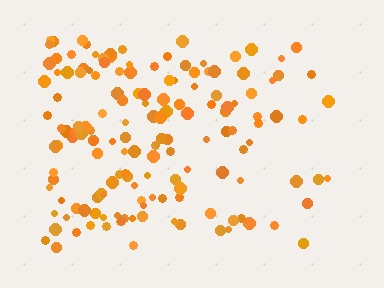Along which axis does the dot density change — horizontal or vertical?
Horizontal.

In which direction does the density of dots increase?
From right to left, with the left side densest.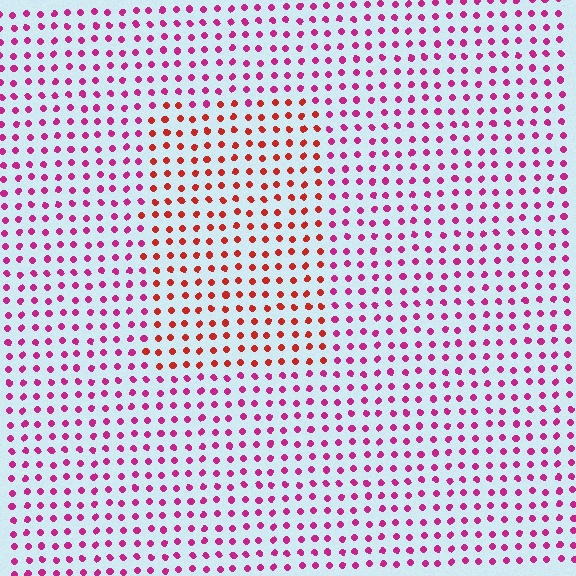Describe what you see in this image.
The image is filled with small magenta elements in a uniform arrangement. A rectangle-shaped region is visible where the elements are tinted to a slightly different hue, forming a subtle color boundary.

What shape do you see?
I see a rectangle.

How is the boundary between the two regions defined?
The boundary is defined purely by a slight shift in hue (about 39 degrees). Spacing, size, and orientation are identical on both sides.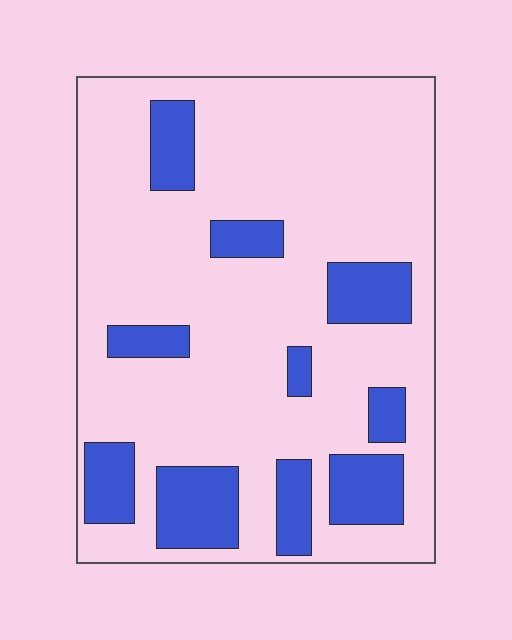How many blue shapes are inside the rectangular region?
10.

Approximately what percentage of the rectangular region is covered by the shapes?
Approximately 20%.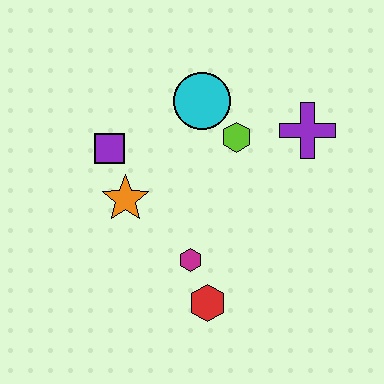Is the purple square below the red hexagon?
No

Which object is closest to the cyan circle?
The lime hexagon is closest to the cyan circle.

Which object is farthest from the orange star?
The purple cross is farthest from the orange star.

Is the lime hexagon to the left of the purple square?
No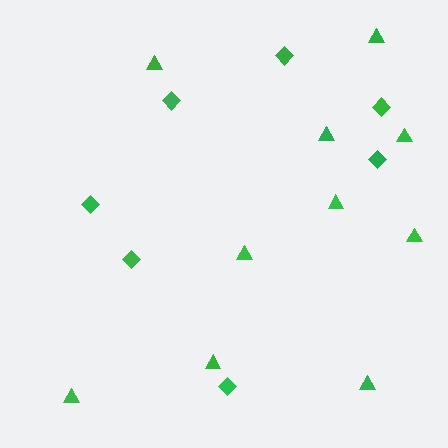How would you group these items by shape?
There are 2 groups: one group of triangles (10) and one group of diamonds (7).